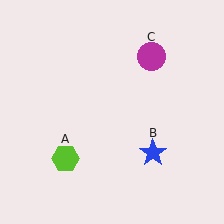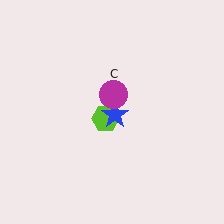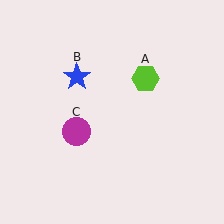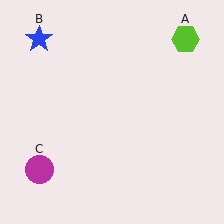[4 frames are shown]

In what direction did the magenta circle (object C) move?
The magenta circle (object C) moved down and to the left.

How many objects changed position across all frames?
3 objects changed position: lime hexagon (object A), blue star (object B), magenta circle (object C).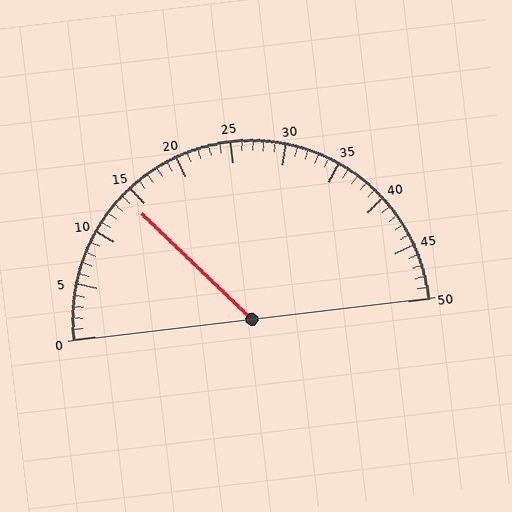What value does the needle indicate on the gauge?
The needle indicates approximately 14.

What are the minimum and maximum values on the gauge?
The gauge ranges from 0 to 50.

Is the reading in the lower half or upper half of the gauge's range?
The reading is in the lower half of the range (0 to 50).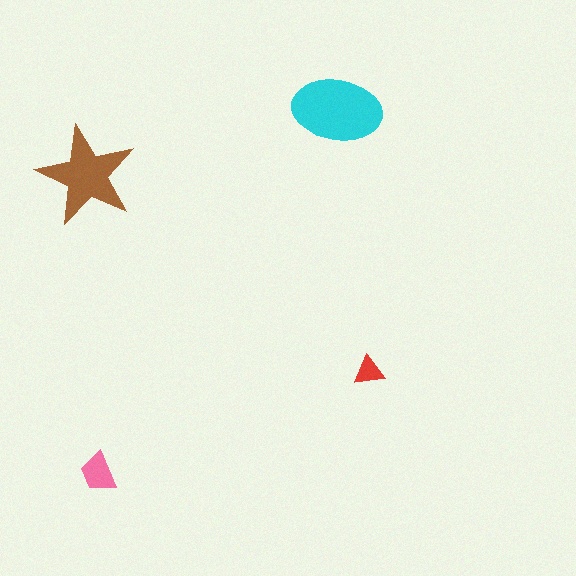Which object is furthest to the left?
The brown star is leftmost.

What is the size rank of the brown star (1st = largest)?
2nd.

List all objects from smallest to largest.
The red triangle, the pink trapezoid, the brown star, the cyan ellipse.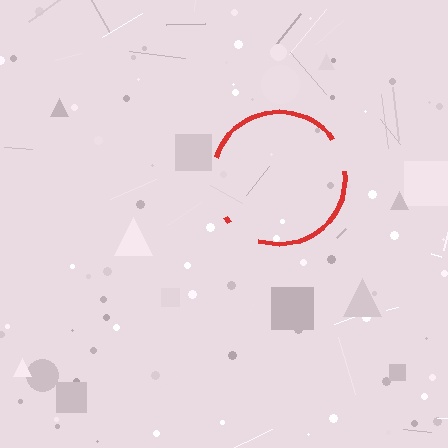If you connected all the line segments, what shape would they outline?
They would outline a circle.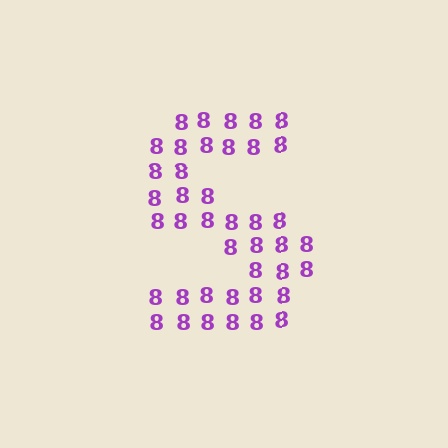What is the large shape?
The large shape is the letter S.